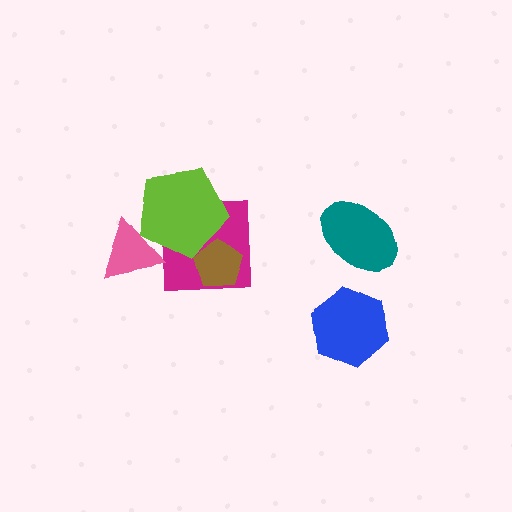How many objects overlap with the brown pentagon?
2 objects overlap with the brown pentagon.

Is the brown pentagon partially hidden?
Yes, it is partially covered by another shape.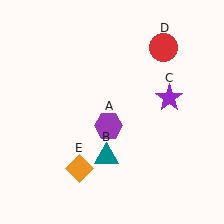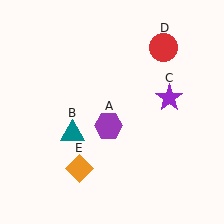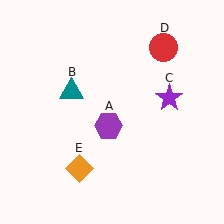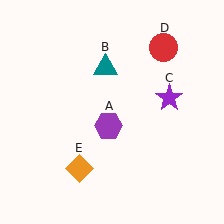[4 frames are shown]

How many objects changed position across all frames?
1 object changed position: teal triangle (object B).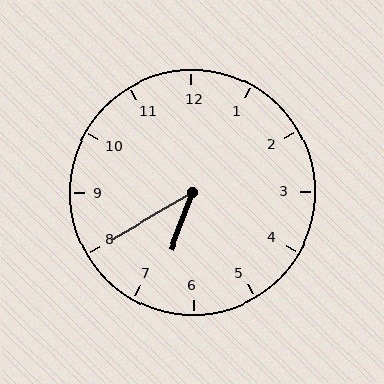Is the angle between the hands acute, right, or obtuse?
It is acute.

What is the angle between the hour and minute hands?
Approximately 40 degrees.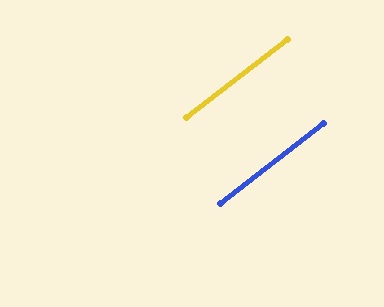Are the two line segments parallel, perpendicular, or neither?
Parallel — their directions differ by only 0.5°.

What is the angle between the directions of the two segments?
Approximately 0 degrees.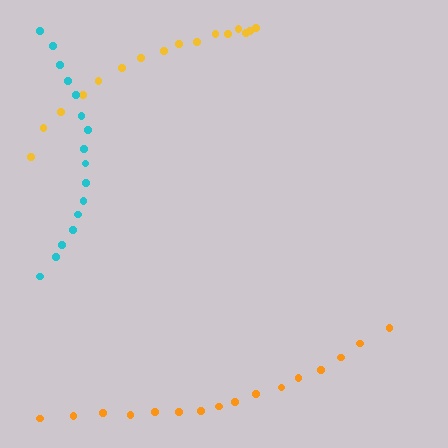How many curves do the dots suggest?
There are 3 distinct paths.